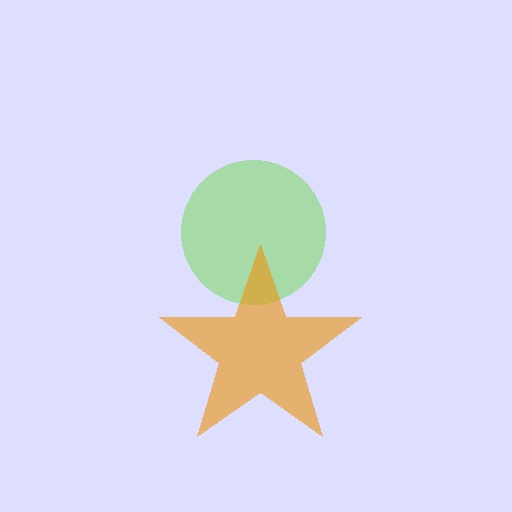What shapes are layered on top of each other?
The layered shapes are: a lime circle, an orange star.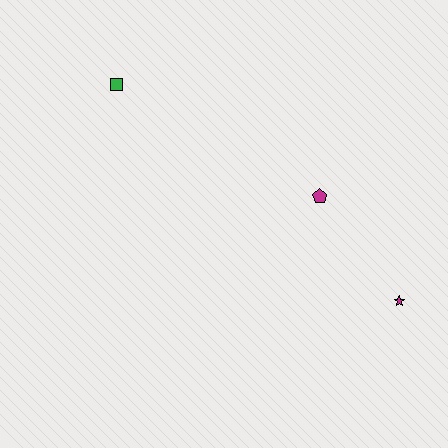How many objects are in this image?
There are 3 objects.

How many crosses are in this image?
There are no crosses.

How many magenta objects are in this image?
There are 2 magenta objects.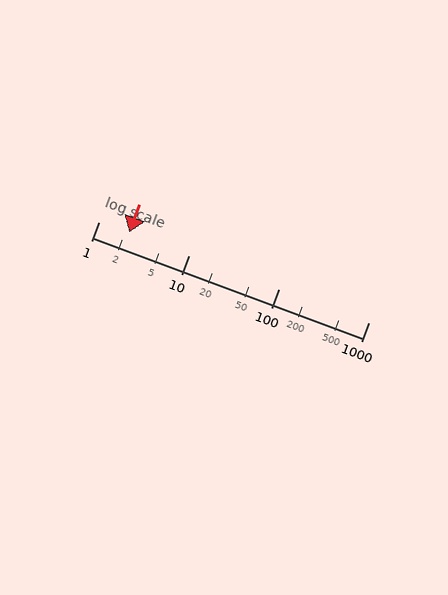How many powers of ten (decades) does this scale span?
The scale spans 3 decades, from 1 to 1000.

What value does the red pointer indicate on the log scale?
The pointer indicates approximately 2.2.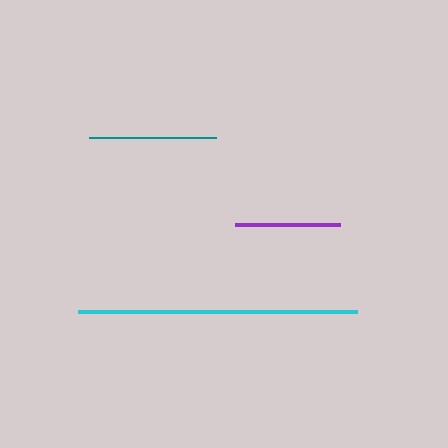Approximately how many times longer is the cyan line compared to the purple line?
The cyan line is approximately 2.7 times the length of the purple line.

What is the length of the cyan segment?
The cyan segment is approximately 279 pixels long.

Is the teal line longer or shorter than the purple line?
The teal line is longer than the purple line.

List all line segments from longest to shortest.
From longest to shortest: cyan, teal, purple.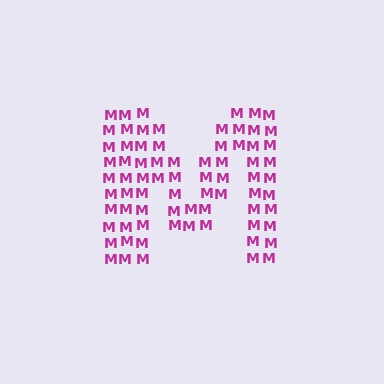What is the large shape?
The large shape is the letter M.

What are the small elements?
The small elements are letter M's.